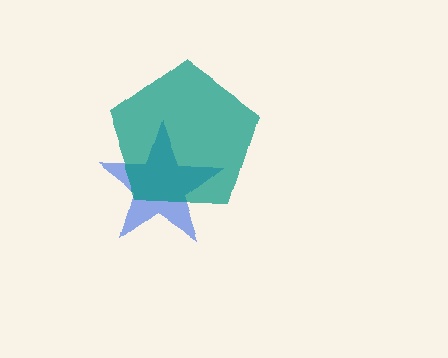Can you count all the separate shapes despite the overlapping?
Yes, there are 2 separate shapes.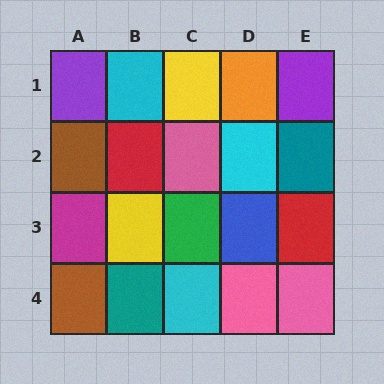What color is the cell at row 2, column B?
Red.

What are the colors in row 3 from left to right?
Magenta, yellow, green, blue, red.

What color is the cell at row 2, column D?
Cyan.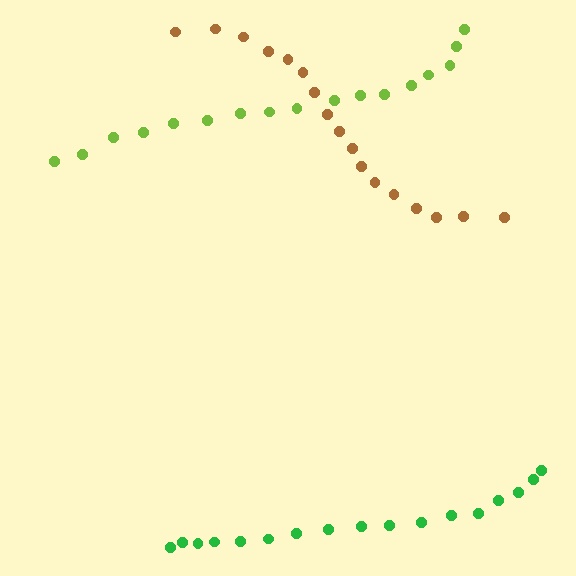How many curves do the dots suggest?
There are 3 distinct paths.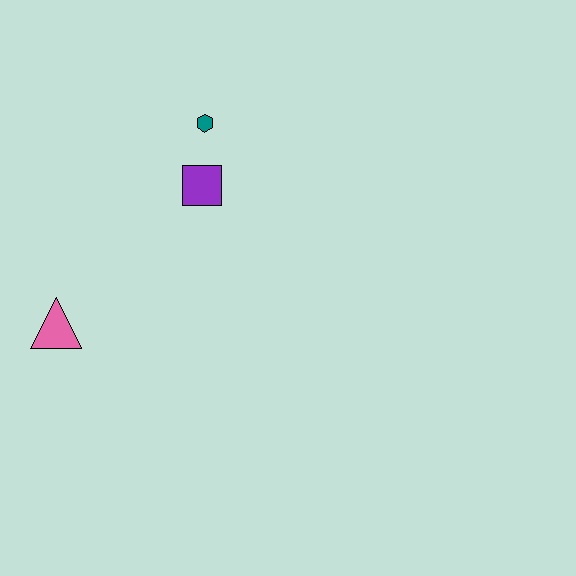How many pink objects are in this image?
There is 1 pink object.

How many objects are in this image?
There are 3 objects.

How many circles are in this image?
There are no circles.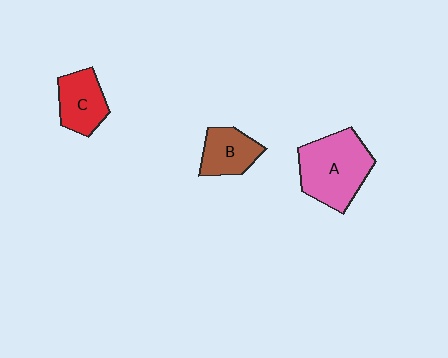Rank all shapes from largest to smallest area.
From largest to smallest: A (pink), C (red), B (brown).